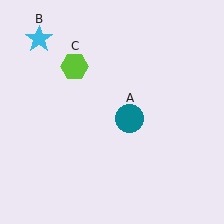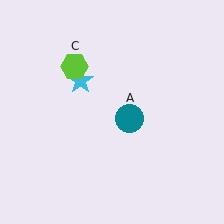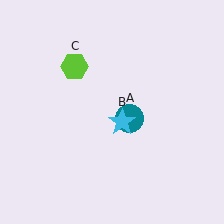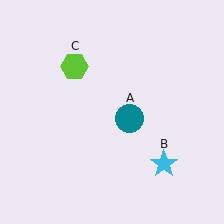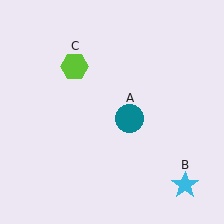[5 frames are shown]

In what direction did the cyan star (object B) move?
The cyan star (object B) moved down and to the right.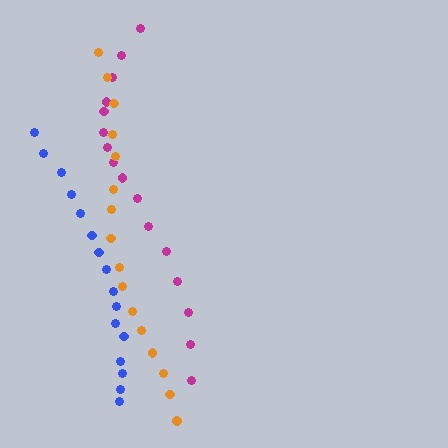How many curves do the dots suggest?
There are 3 distinct paths.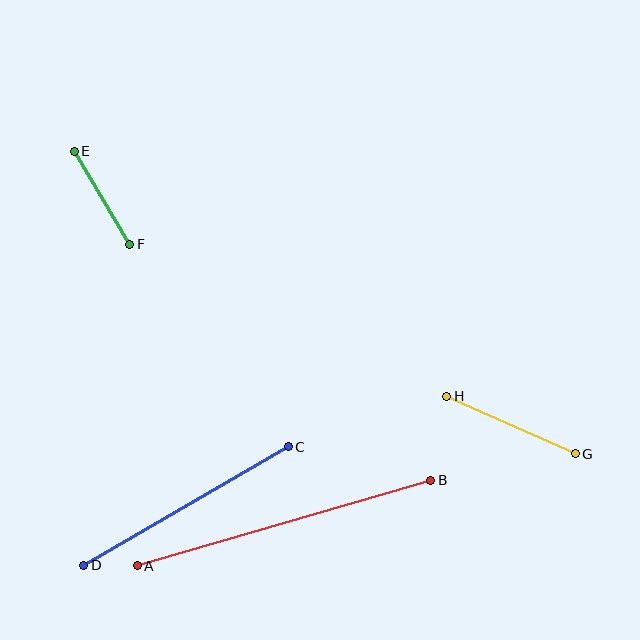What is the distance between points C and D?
The distance is approximately 236 pixels.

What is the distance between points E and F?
The distance is approximately 108 pixels.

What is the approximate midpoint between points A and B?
The midpoint is at approximately (284, 523) pixels.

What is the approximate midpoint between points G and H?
The midpoint is at approximately (511, 425) pixels.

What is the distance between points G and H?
The distance is approximately 140 pixels.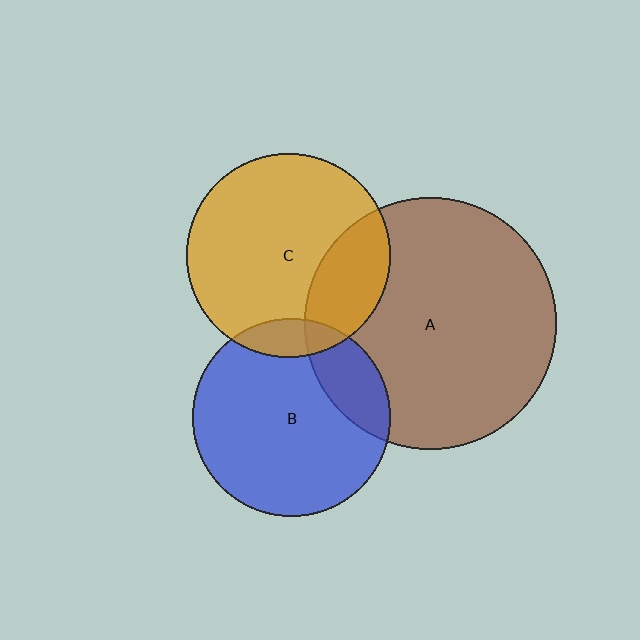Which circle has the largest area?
Circle A (brown).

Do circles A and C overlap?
Yes.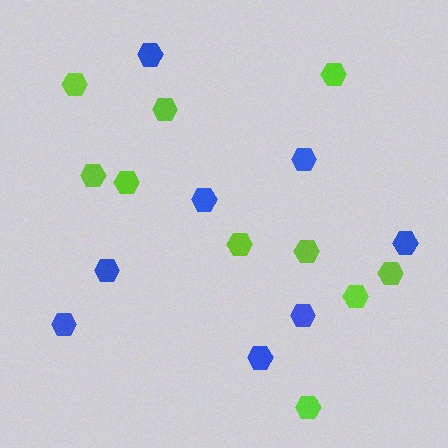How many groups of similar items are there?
There are 2 groups: one group of blue hexagons (8) and one group of lime hexagons (10).